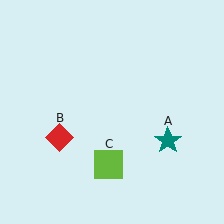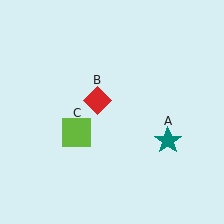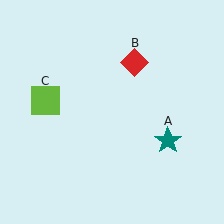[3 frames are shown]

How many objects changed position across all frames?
2 objects changed position: red diamond (object B), lime square (object C).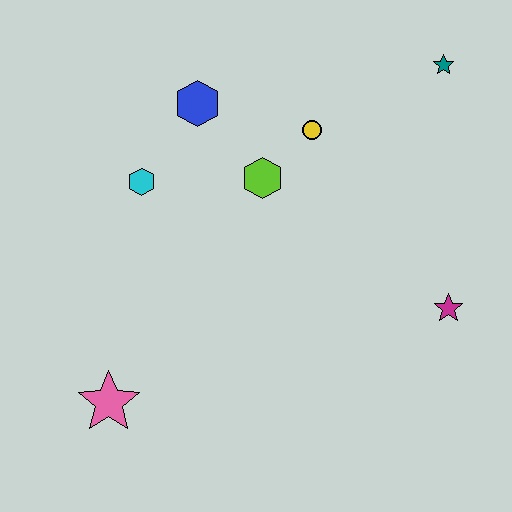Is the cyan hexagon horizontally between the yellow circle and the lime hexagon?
No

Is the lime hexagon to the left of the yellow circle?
Yes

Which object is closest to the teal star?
The yellow circle is closest to the teal star.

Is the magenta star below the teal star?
Yes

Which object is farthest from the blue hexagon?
The magenta star is farthest from the blue hexagon.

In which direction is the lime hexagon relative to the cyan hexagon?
The lime hexagon is to the right of the cyan hexagon.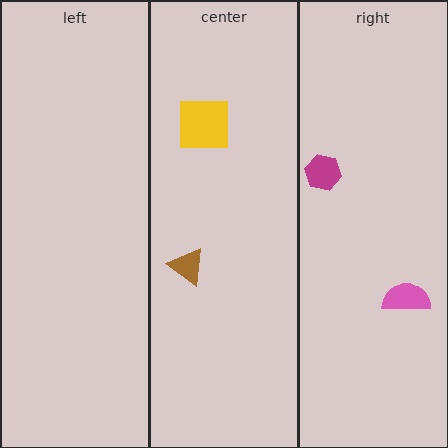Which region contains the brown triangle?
The center region.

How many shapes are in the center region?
2.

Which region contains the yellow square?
The center region.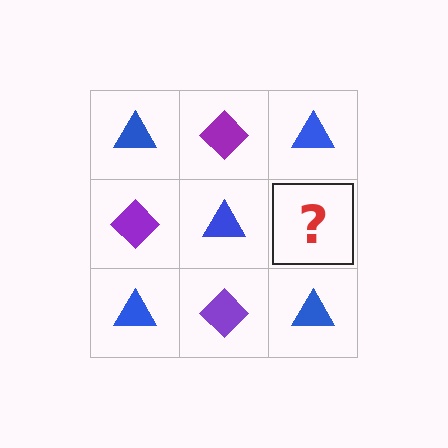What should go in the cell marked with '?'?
The missing cell should contain a purple diamond.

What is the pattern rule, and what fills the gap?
The rule is that it alternates blue triangle and purple diamond in a checkerboard pattern. The gap should be filled with a purple diamond.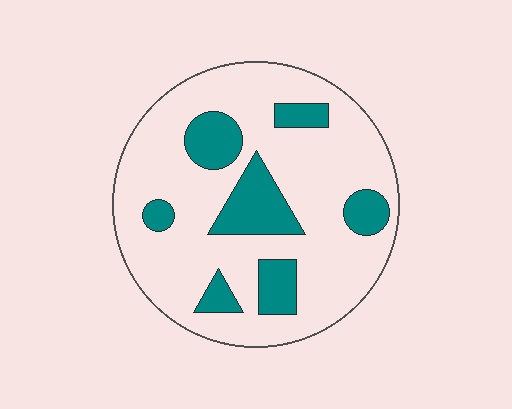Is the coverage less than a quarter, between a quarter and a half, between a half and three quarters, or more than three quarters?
Less than a quarter.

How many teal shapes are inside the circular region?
7.